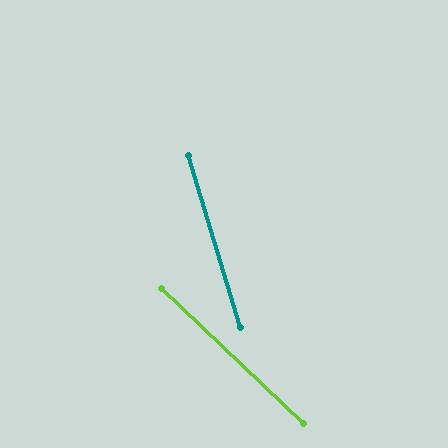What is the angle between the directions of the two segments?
Approximately 29 degrees.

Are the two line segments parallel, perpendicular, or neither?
Neither parallel nor perpendicular — they differ by about 29°.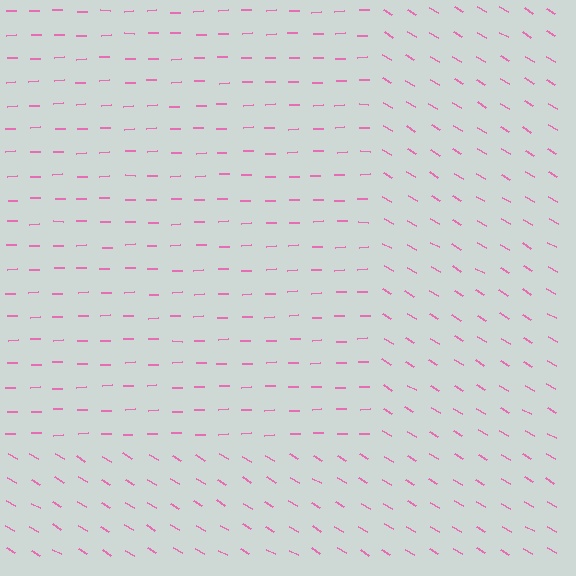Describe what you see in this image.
The image is filled with small pink line segments. A rectangle region in the image has lines oriented differently from the surrounding lines, creating a visible texture boundary.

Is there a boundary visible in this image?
Yes, there is a texture boundary formed by a change in line orientation.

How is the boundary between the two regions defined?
The boundary is defined purely by a change in line orientation (approximately 33 degrees difference). All lines are the same color and thickness.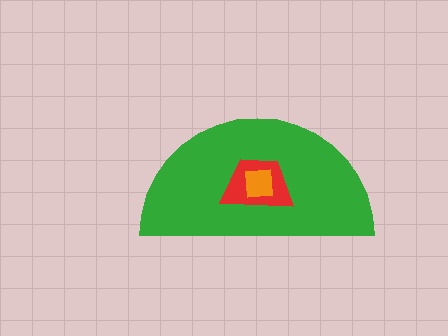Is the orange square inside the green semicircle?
Yes.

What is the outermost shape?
The green semicircle.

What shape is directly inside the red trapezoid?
The orange square.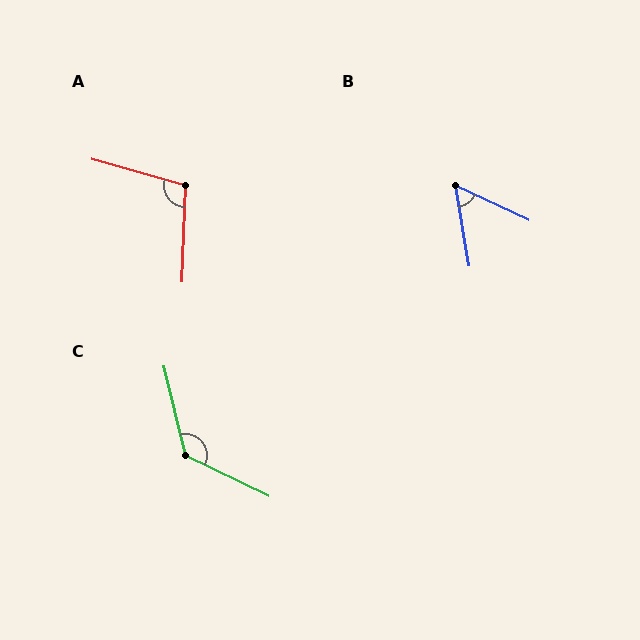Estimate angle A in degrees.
Approximately 104 degrees.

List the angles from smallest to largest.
B (56°), A (104°), C (129°).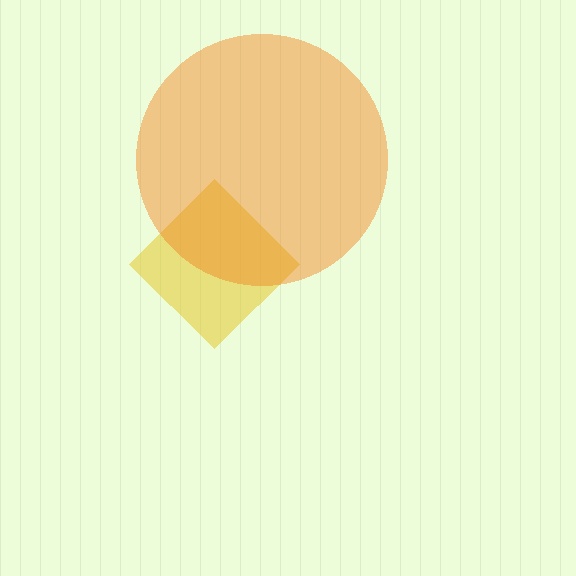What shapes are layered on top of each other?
The layered shapes are: a yellow diamond, an orange circle.